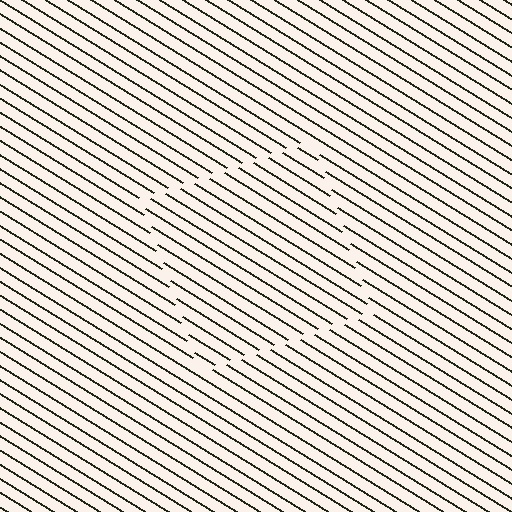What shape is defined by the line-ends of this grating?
An illusory square. The interior of the shape contains the same grating, shifted by half a period — the contour is defined by the phase discontinuity where line-ends from the inner and outer gratings abut.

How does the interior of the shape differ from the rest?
The interior of the shape contains the same grating, shifted by half a period — the contour is defined by the phase discontinuity where line-ends from the inner and outer gratings abut.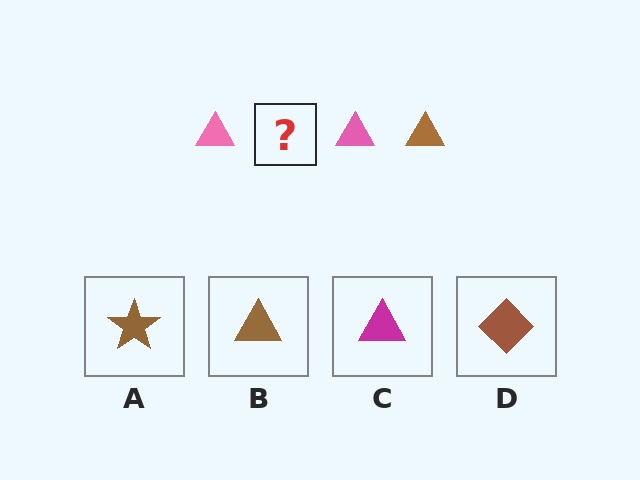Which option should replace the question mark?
Option B.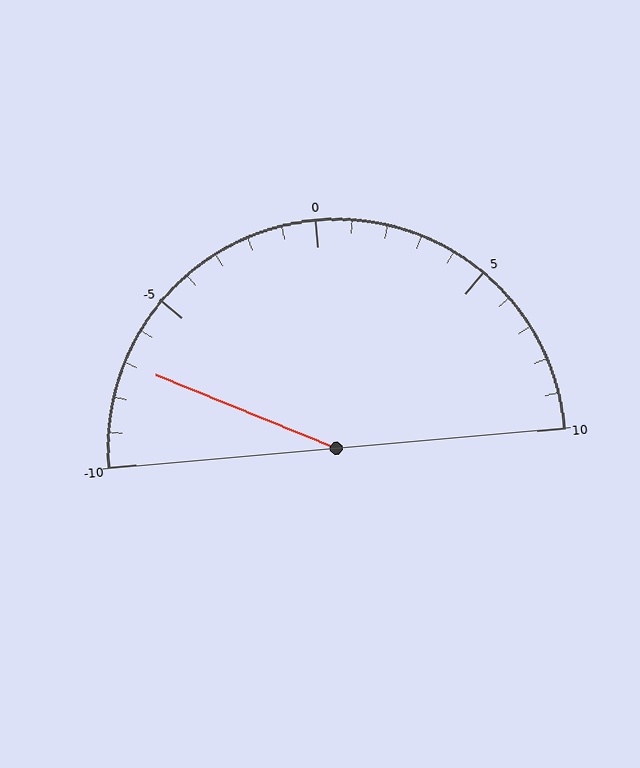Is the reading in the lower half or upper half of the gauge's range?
The reading is in the lower half of the range (-10 to 10).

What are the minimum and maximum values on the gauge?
The gauge ranges from -10 to 10.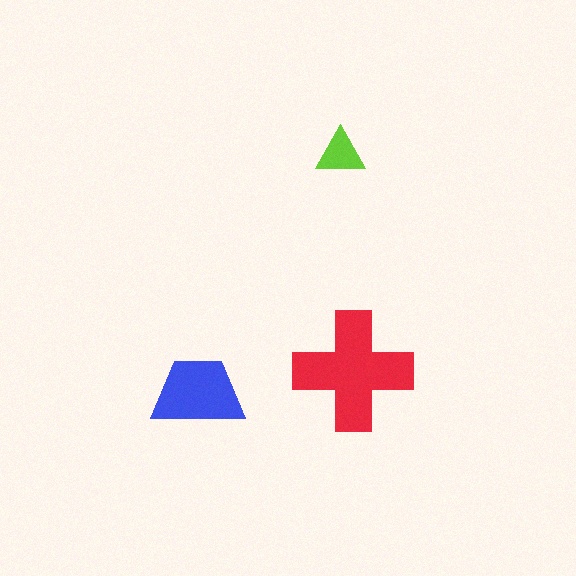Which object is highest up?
The lime triangle is topmost.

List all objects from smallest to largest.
The lime triangle, the blue trapezoid, the red cross.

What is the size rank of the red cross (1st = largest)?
1st.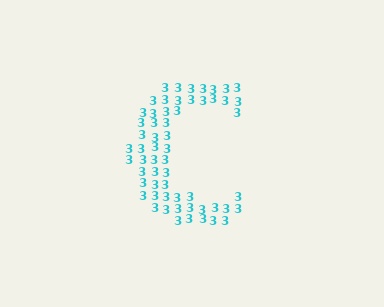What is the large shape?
The large shape is the letter C.